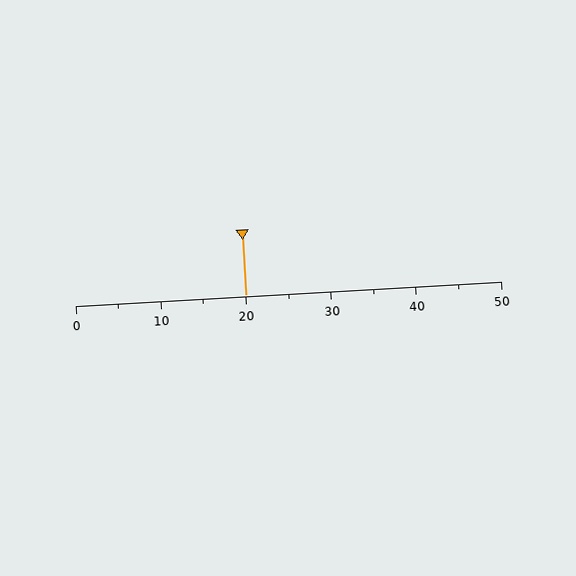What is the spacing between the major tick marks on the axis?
The major ticks are spaced 10 apart.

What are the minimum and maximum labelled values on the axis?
The axis runs from 0 to 50.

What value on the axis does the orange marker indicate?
The marker indicates approximately 20.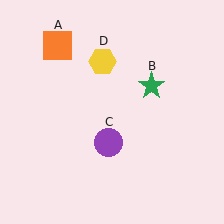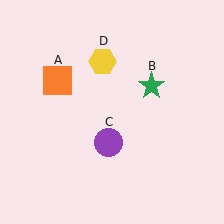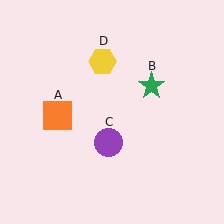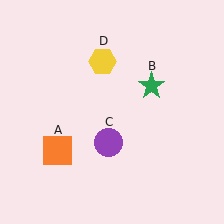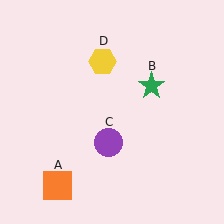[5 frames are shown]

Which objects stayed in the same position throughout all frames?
Green star (object B) and purple circle (object C) and yellow hexagon (object D) remained stationary.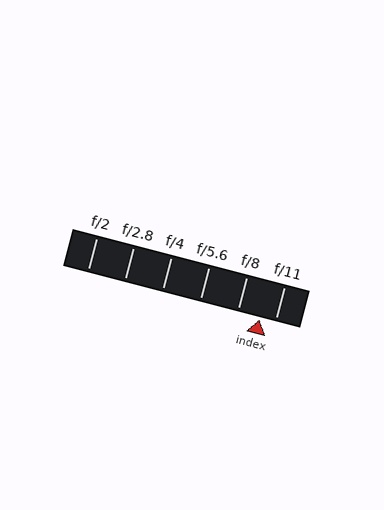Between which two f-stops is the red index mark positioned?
The index mark is between f/8 and f/11.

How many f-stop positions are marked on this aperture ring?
There are 6 f-stop positions marked.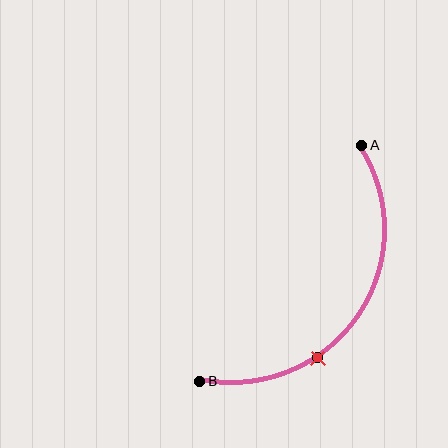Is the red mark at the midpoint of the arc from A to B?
No. The red mark lies on the arc but is closer to endpoint B. The arc midpoint would be at the point on the curve equidistant along the arc from both A and B.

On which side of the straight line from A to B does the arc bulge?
The arc bulges below and to the right of the straight line connecting A and B.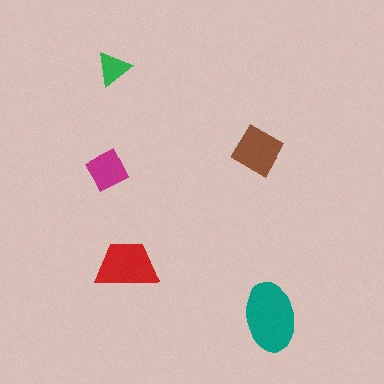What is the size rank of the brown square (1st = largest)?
3rd.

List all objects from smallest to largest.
The green triangle, the magenta diamond, the brown square, the red trapezoid, the teal ellipse.